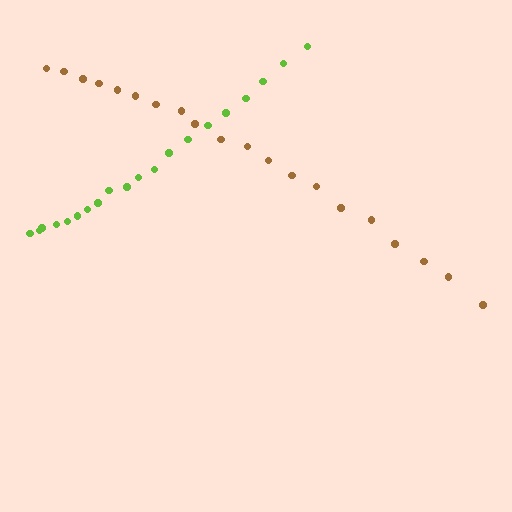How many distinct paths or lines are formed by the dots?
There are 2 distinct paths.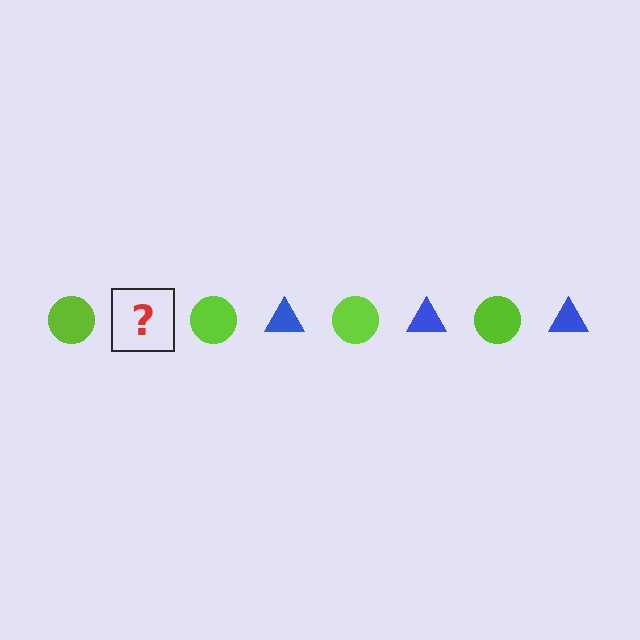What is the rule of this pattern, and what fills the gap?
The rule is that the pattern alternates between lime circle and blue triangle. The gap should be filled with a blue triangle.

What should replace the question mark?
The question mark should be replaced with a blue triangle.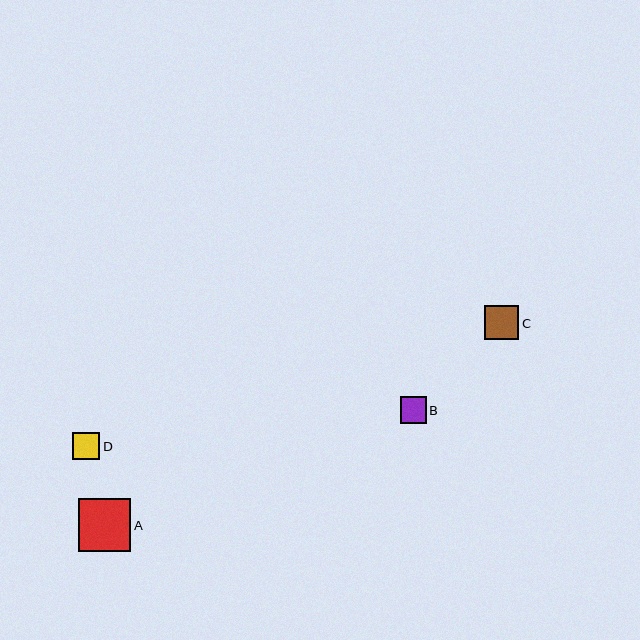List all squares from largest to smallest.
From largest to smallest: A, C, D, B.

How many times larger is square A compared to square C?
Square A is approximately 1.5 times the size of square C.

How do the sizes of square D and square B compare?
Square D and square B are approximately the same size.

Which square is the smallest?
Square B is the smallest with a size of approximately 26 pixels.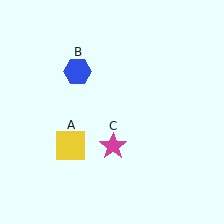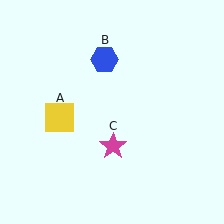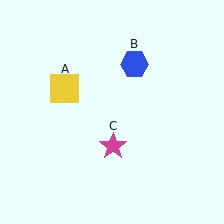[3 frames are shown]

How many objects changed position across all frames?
2 objects changed position: yellow square (object A), blue hexagon (object B).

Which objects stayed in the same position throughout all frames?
Magenta star (object C) remained stationary.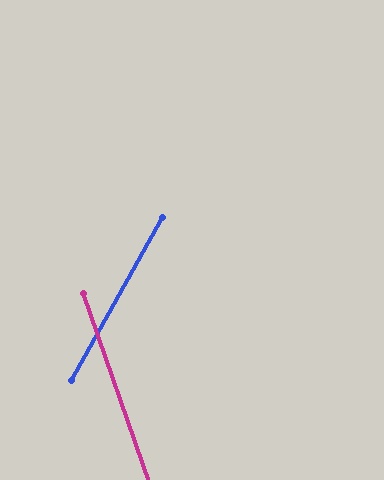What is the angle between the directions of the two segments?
Approximately 48 degrees.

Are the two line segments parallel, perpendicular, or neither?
Neither parallel nor perpendicular — they differ by about 48°.